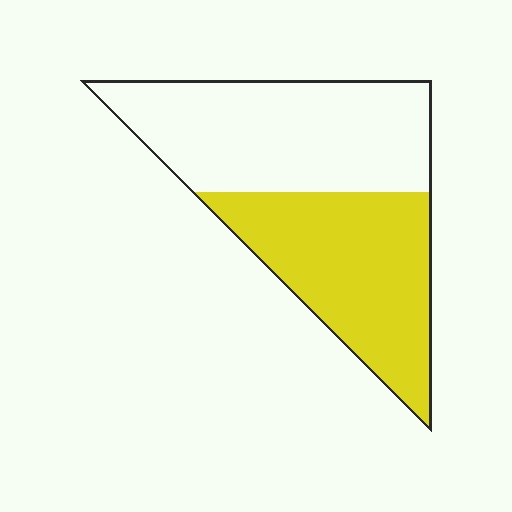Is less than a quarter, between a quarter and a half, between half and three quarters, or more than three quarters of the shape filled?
Between a quarter and a half.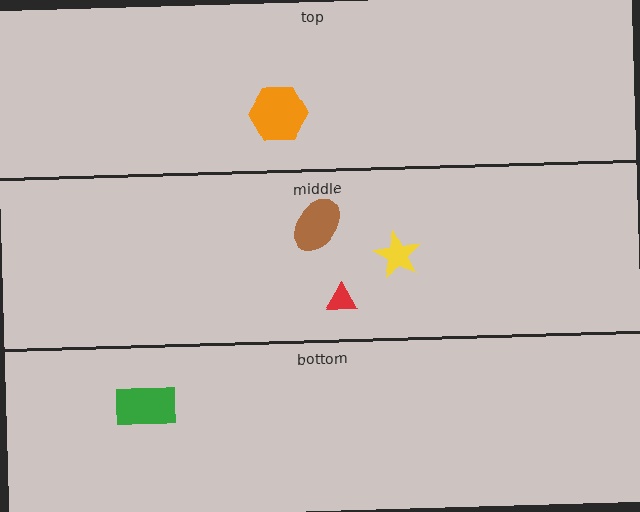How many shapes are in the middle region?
3.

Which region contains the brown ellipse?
The middle region.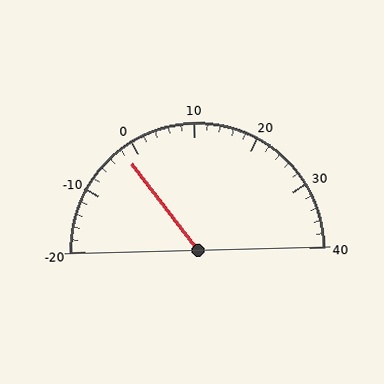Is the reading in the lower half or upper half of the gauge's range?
The reading is in the lower half of the range (-20 to 40).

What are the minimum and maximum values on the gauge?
The gauge ranges from -20 to 40.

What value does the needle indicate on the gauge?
The needle indicates approximately -2.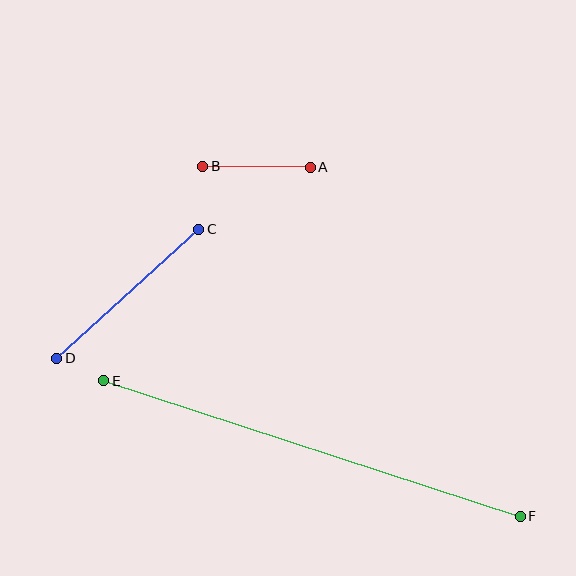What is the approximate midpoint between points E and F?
The midpoint is at approximately (312, 448) pixels.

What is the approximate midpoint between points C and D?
The midpoint is at approximately (128, 294) pixels.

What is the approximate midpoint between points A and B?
The midpoint is at approximately (257, 167) pixels.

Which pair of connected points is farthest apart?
Points E and F are farthest apart.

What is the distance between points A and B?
The distance is approximately 107 pixels.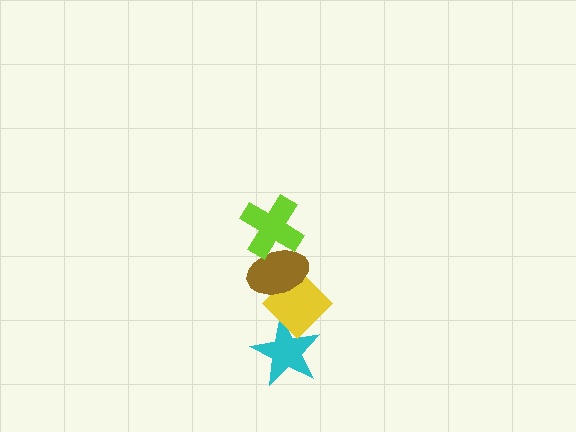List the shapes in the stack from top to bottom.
From top to bottom: the lime cross, the brown ellipse, the yellow diamond, the cyan star.